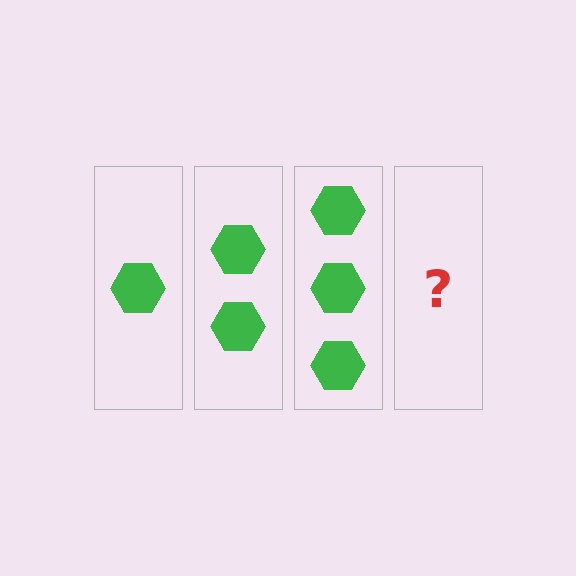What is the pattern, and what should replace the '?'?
The pattern is that each step adds one more hexagon. The '?' should be 4 hexagons.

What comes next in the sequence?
The next element should be 4 hexagons.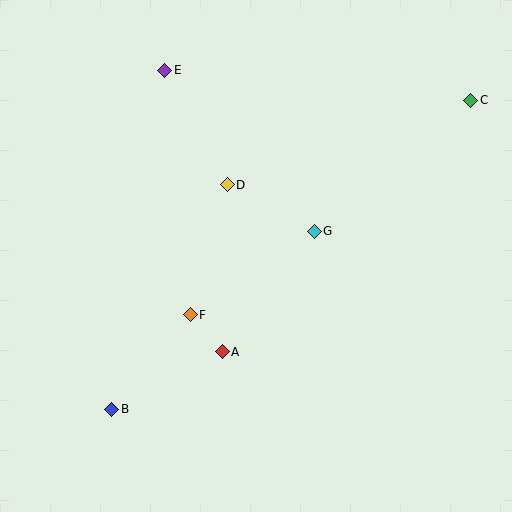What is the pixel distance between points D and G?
The distance between D and G is 98 pixels.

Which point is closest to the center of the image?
Point G at (314, 231) is closest to the center.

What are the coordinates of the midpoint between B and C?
The midpoint between B and C is at (291, 255).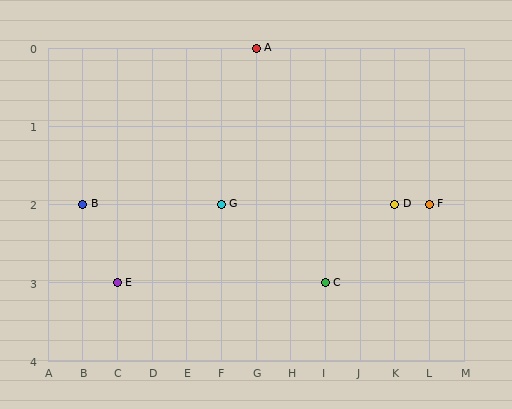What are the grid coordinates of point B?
Point B is at grid coordinates (B, 2).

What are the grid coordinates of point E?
Point E is at grid coordinates (C, 3).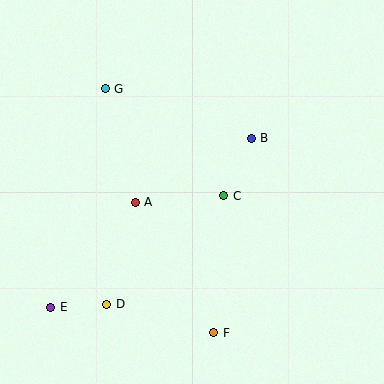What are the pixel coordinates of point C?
Point C is at (224, 196).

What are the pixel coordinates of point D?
Point D is at (107, 304).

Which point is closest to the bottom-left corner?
Point E is closest to the bottom-left corner.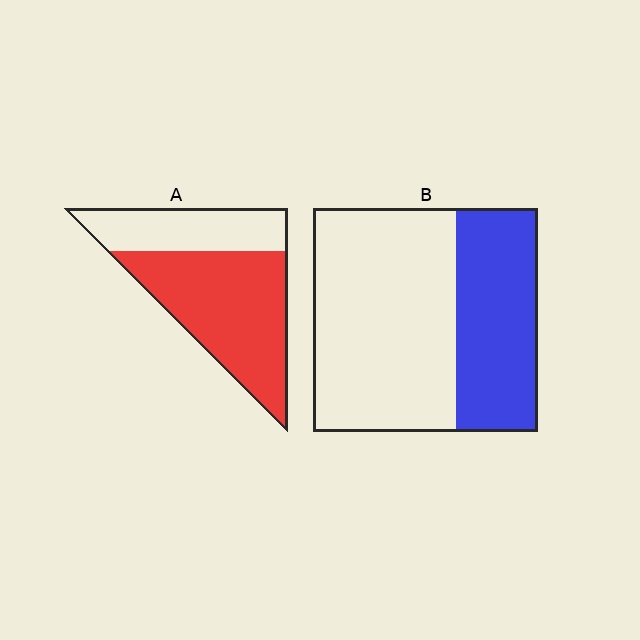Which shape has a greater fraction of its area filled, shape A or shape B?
Shape A.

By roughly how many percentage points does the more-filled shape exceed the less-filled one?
By roughly 30 percentage points (A over B).